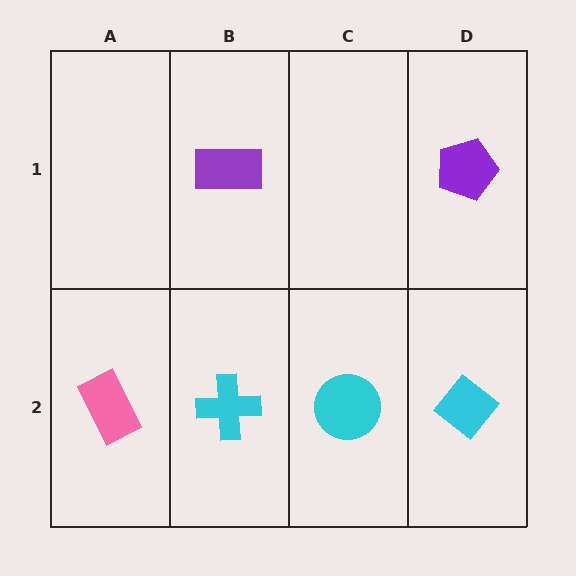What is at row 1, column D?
A purple pentagon.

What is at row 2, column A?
A pink rectangle.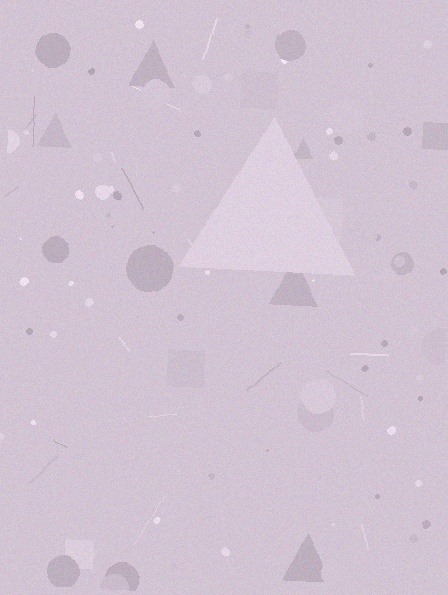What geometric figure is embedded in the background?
A triangle is embedded in the background.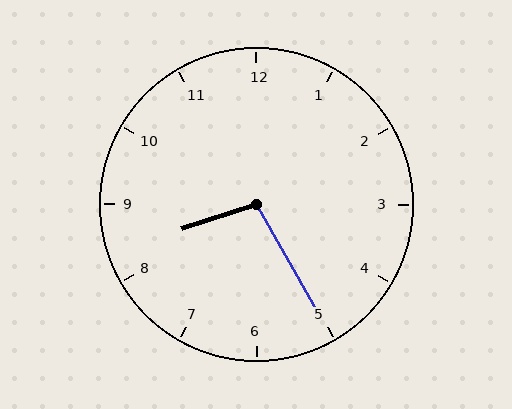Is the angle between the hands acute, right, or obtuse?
It is obtuse.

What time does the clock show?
8:25.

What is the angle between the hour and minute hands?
Approximately 102 degrees.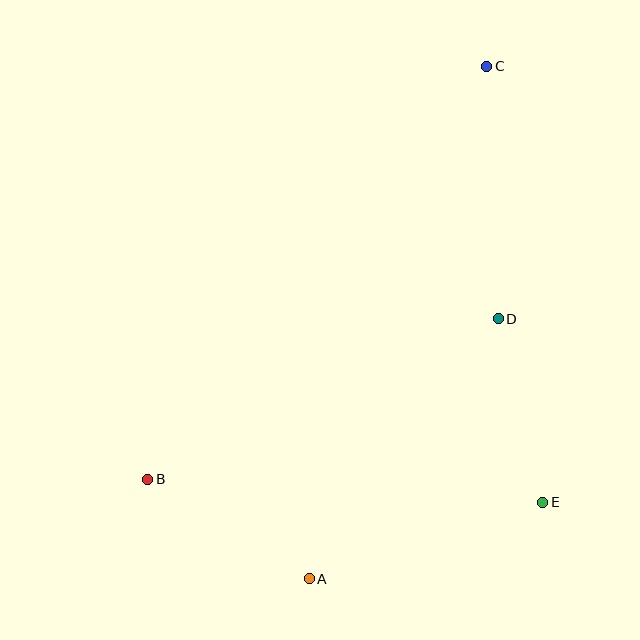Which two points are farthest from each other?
Points A and C are farthest from each other.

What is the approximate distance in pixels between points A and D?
The distance between A and D is approximately 321 pixels.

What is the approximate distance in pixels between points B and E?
The distance between B and E is approximately 396 pixels.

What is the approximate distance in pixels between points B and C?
The distance between B and C is approximately 534 pixels.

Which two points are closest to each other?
Points D and E are closest to each other.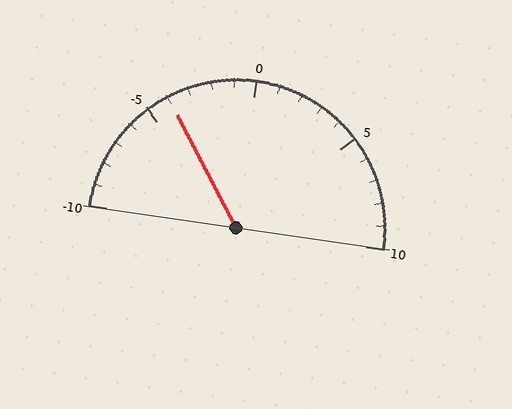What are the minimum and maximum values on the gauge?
The gauge ranges from -10 to 10.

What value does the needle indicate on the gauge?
The needle indicates approximately -4.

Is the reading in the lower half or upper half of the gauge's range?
The reading is in the lower half of the range (-10 to 10).